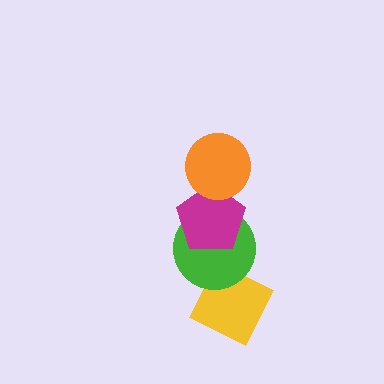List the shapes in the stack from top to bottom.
From top to bottom: the orange circle, the magenta pentagon, the green circle, the yellow diamond.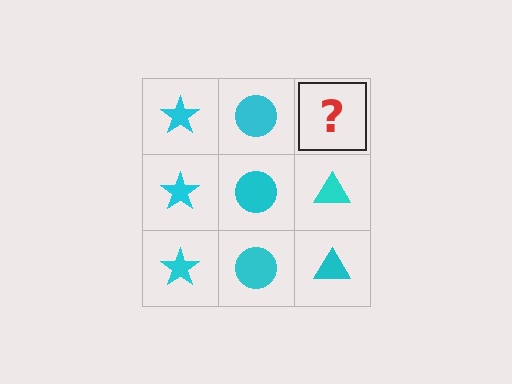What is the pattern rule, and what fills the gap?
The rule is that each column has a consistent shape. The gap should be filled with a cyan triangle.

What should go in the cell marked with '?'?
The missing cell should contain a cyan triangle.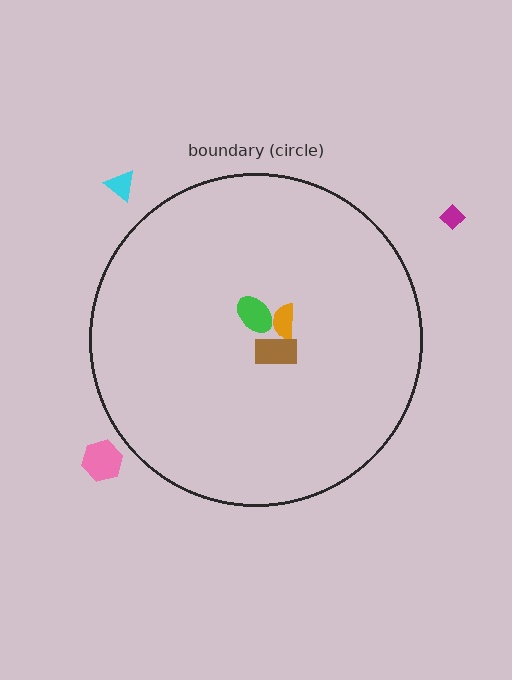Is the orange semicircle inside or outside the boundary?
Inside.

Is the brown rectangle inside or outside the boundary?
Inside.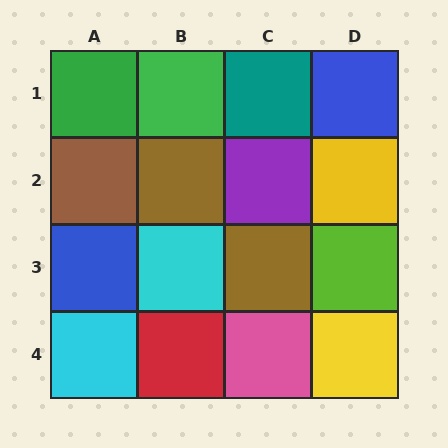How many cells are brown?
3 cells are brown.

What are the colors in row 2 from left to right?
Brown, brown, purple, yellow.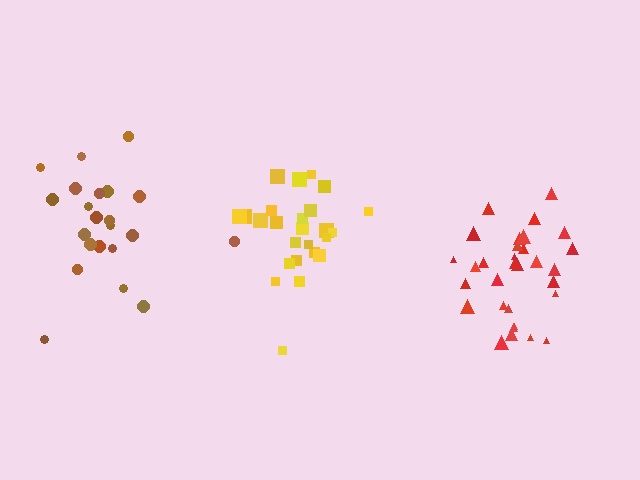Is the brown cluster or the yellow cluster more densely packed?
Yellow.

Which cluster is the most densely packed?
Yellow.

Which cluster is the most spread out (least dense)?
Brown.